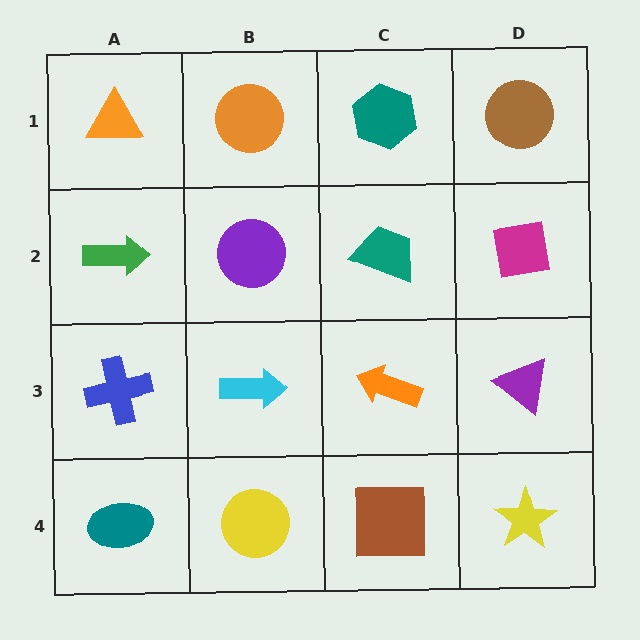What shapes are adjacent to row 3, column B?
A purple circle (row 2, column B), a yellow circle (row 4, column B), a blue cross (row 3, column A), an orange arrow (row 3, column C).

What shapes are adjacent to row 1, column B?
A purple circle (row 2, column B), an orange triangle (row 1, column A), a teal hexagon (row 1, column C).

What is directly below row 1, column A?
A green arrow.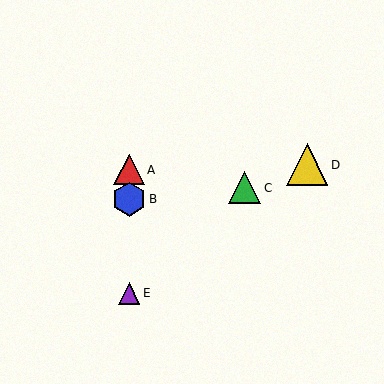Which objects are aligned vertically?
Objects A, B, E are aligned vertically.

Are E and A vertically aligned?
Yes, both are at x≈129.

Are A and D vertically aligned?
No, A is at x≈129 and D is at x≈307.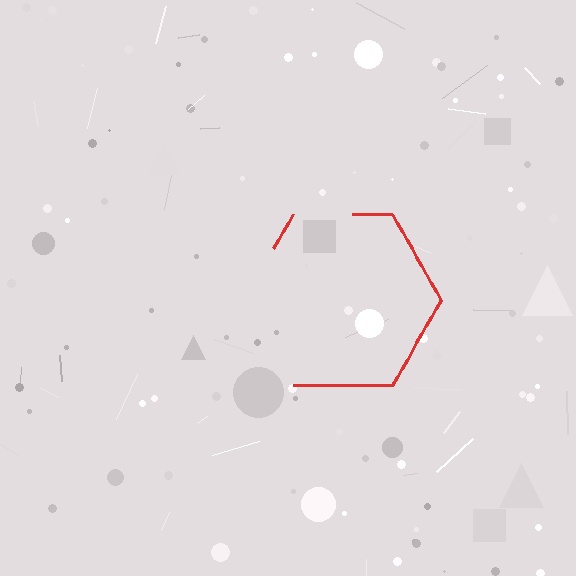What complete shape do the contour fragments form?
The contour fragments form a hexagon.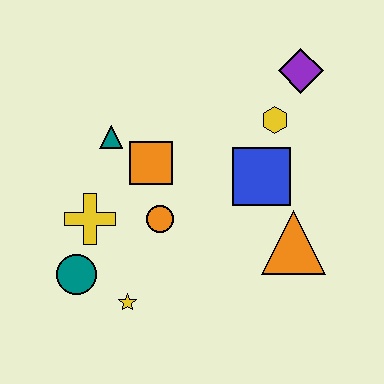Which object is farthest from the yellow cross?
The purple diamond is farthest from the yellow cross.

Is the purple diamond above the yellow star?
Yes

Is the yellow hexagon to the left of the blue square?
No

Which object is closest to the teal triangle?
The orange square is closest to the teal triangle.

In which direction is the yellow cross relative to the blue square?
The yellow cross is to the left of the blue square.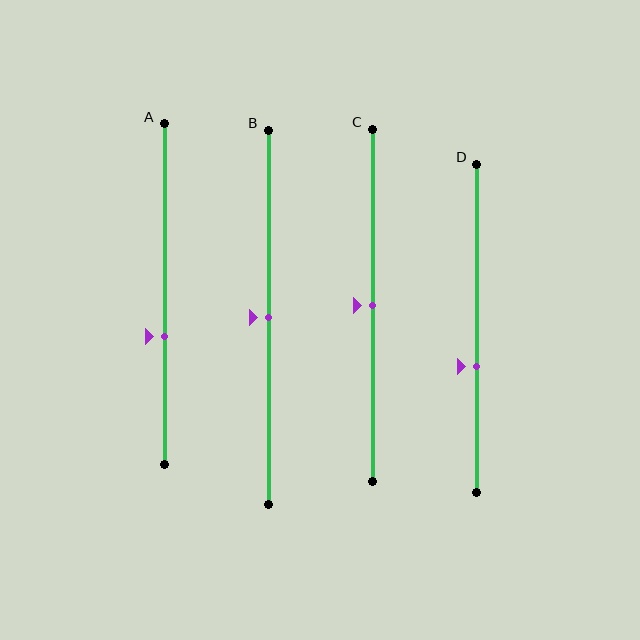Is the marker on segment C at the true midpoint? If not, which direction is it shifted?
Yes, the marker on segment C is at the true midpoint.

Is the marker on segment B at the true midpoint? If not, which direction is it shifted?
Yes, the marker on segment B is at the true midpoint.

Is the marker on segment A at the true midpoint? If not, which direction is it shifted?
No, the marker on segment A is shifted downward by about 12% of the segment length.